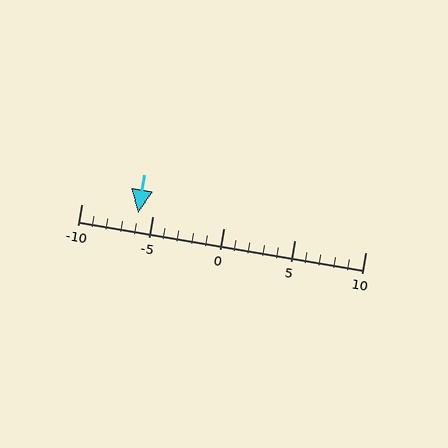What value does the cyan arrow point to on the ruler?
The cyan arrow points to approximately -6.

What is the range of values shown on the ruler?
The ruler shows values from -10 to 10.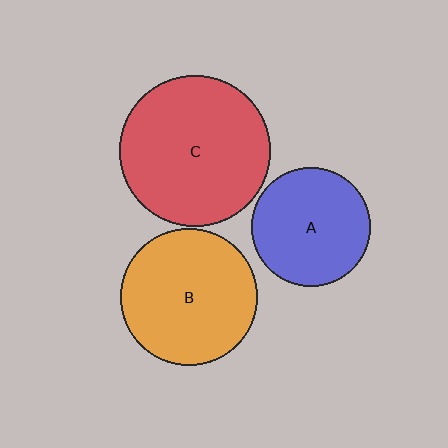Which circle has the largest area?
Circle C (red).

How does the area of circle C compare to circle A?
Approximately 1.6 times.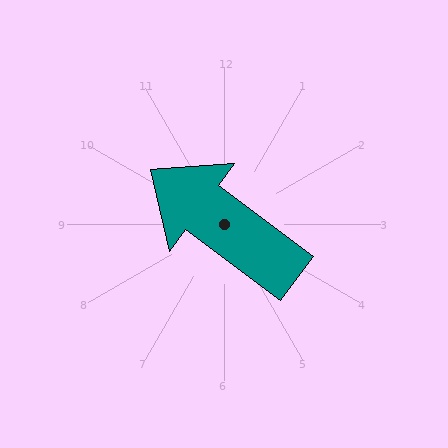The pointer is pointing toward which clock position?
Roughly 10 o'clock.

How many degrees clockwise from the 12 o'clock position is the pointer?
Approximately 306 degrees.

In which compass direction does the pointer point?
Northwest.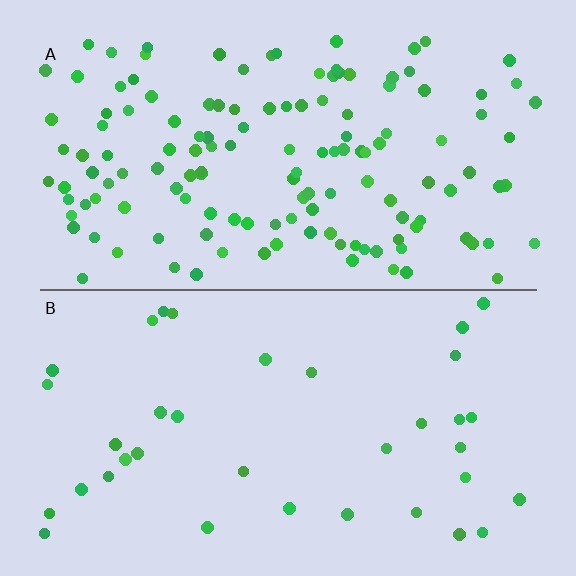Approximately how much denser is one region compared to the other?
Approximately 3.9× — region A over region B.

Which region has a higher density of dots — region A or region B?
A (the top).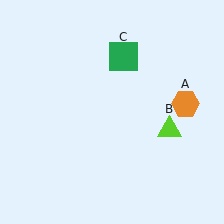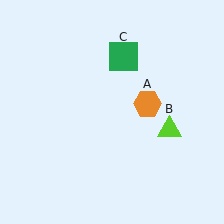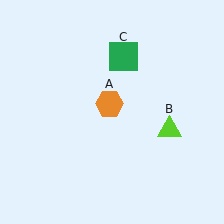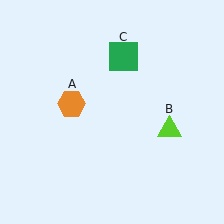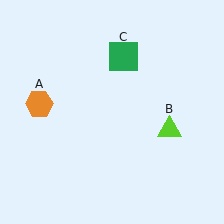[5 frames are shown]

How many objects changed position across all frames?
1 object changed position: orange hexagon (object A).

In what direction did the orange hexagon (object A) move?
The orange hexagon (object A) moved left.